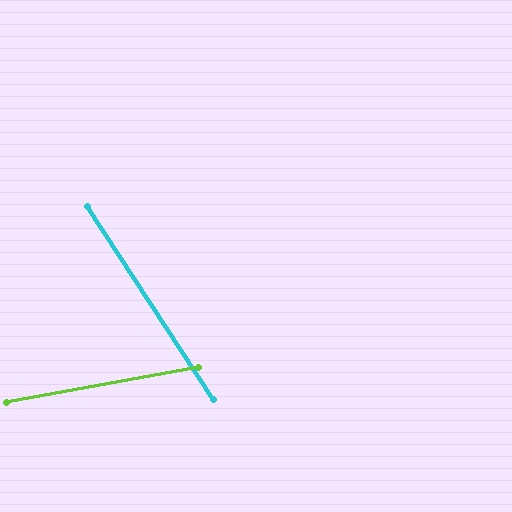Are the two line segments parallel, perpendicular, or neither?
Neither parallel nor perpendicular — they differ by about 67°.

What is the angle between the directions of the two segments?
Approximately 67 degrees.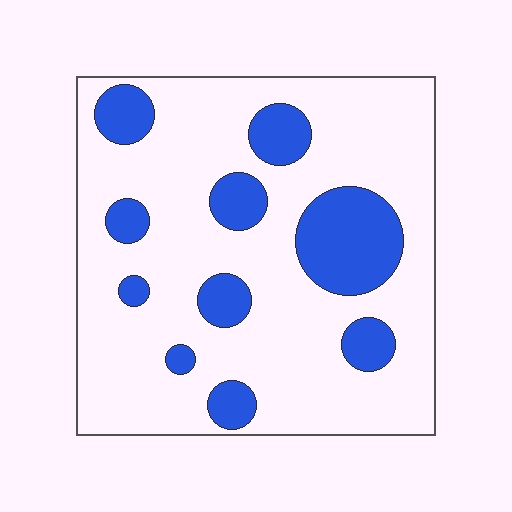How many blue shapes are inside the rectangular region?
10.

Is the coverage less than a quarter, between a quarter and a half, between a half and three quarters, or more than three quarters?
Less than a quarter.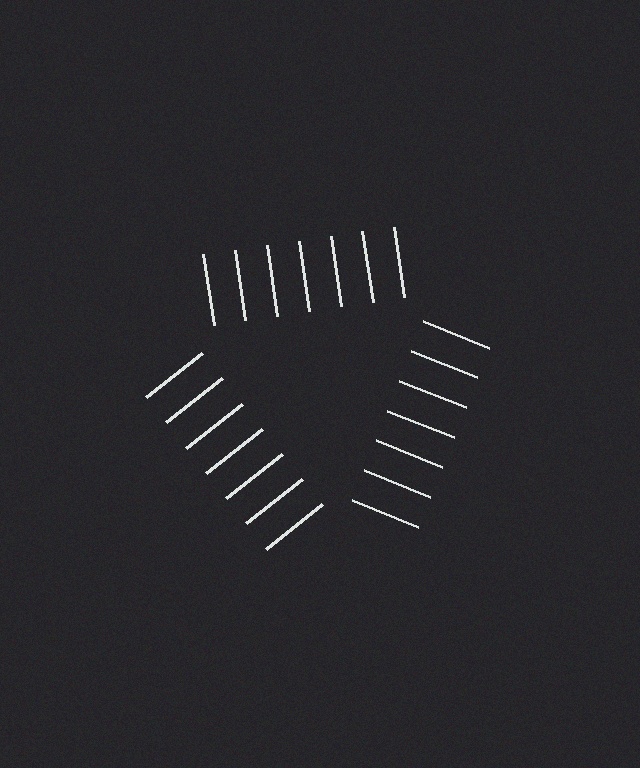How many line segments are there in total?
21 — 7 along each of the 3 edges.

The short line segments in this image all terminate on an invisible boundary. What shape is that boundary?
An illusory triangle — the line segments terminate on its edges but no continuous stroke is drawn.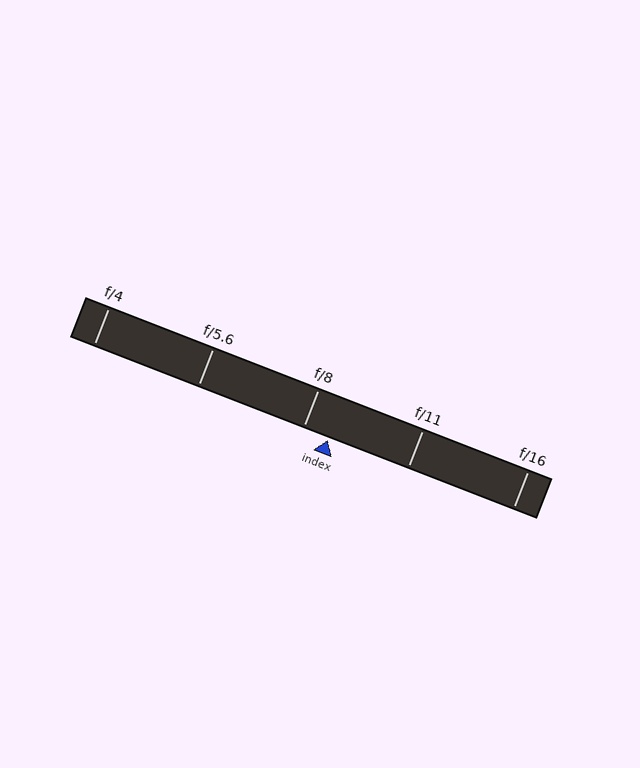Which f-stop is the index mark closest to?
The index mark is closest to f/8.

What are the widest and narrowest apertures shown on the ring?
The widest aperture shown is f/4 and the narrowest is f/16.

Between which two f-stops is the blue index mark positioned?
The index mark is between f/8 and f/11.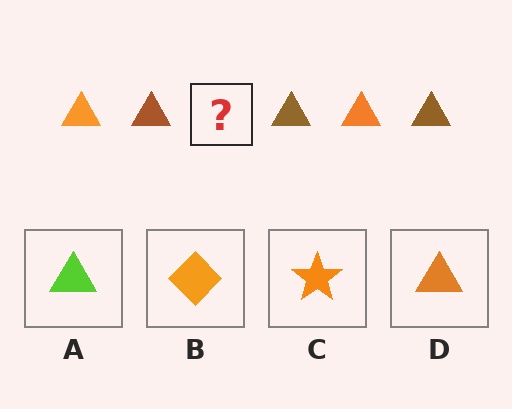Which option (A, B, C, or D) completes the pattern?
D.